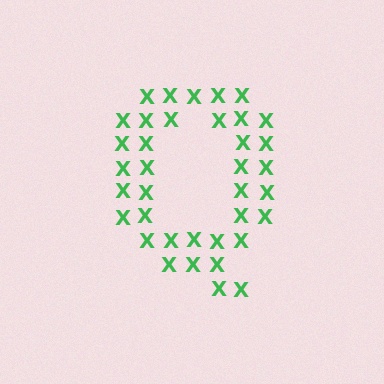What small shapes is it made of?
It is made of small letter X's.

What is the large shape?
The large shape is the letter Q.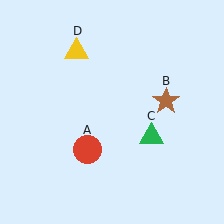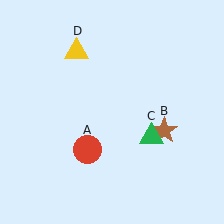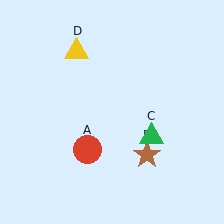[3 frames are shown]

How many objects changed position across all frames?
1 object changed position: brown star (object B).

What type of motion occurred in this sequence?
The brown star (object B) rotated clockwise around the center of the scene.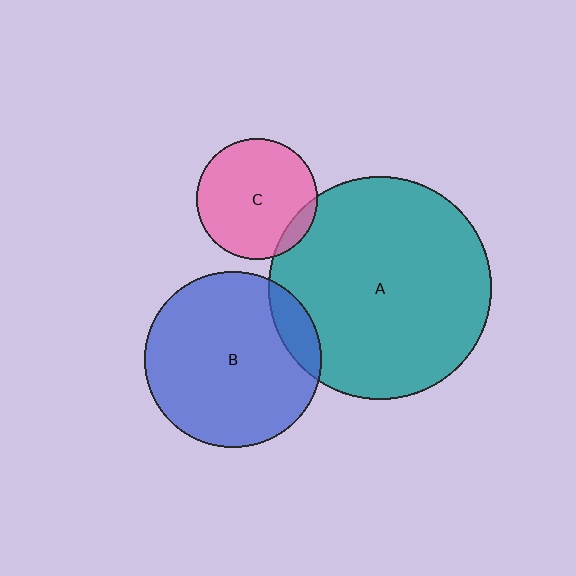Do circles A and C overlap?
Yes.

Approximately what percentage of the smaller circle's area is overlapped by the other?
Approximately 10%.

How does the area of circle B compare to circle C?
Approximately 2.1 times.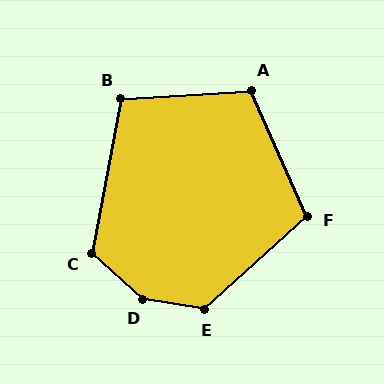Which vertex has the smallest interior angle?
B, at approximately 104 degrees.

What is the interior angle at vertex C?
Approximately 121 degrees (obtuse).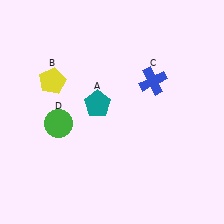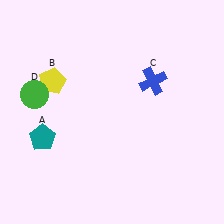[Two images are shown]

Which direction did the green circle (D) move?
The green circle (D) moved up.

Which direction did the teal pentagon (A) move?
The teal pentagon (A) moved left.